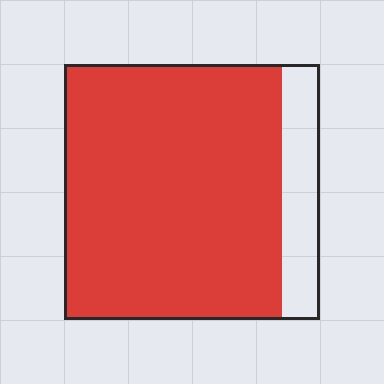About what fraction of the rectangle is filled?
About five sixths (5/6).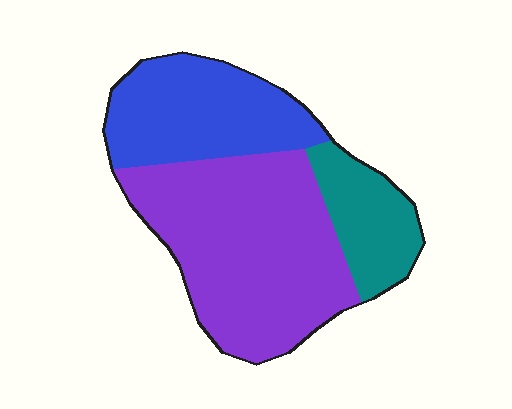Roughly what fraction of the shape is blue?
Blue covers about 30% of the shape.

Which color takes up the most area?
Purple, at roughly 55%.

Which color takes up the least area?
Teal, at roughly 15%.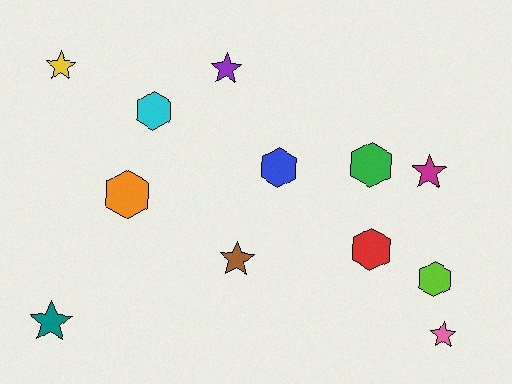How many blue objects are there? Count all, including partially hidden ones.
There is 1 blue object.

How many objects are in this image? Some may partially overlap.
There are 12 objects.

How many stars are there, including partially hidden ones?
There are 6 stars.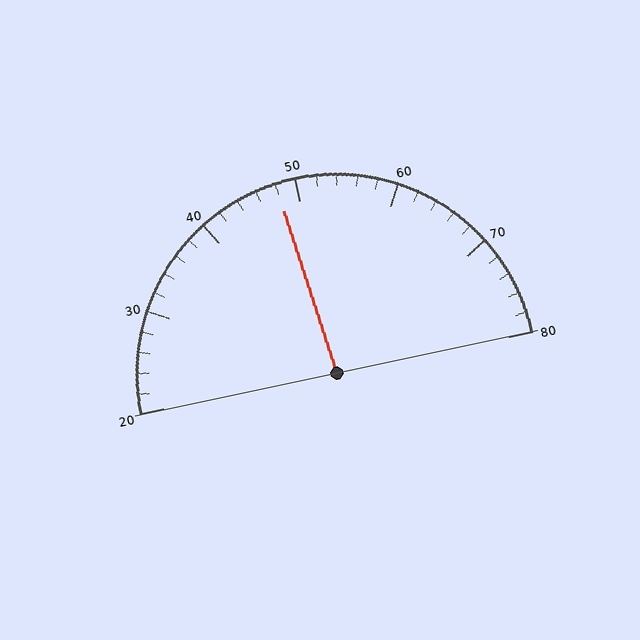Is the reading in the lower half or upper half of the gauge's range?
The reading is in the lower half of the range (20 to 80).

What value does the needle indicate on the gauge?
The needle indicates approximately 48.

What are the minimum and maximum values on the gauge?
The gauge ranges from 20 to 80.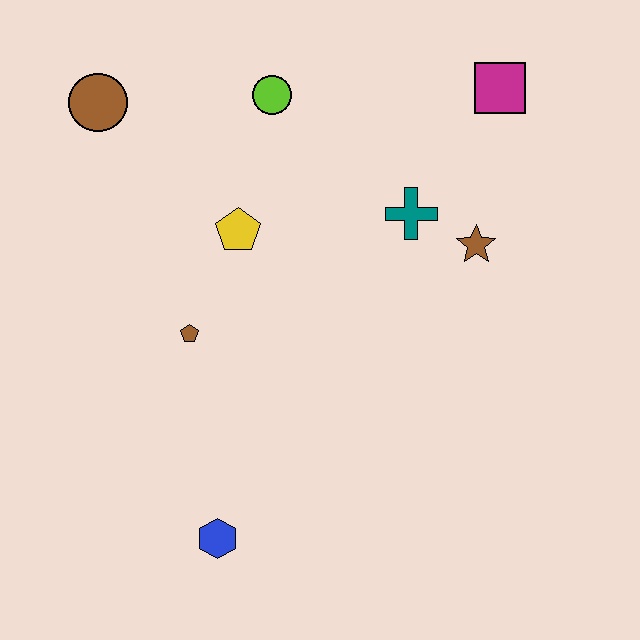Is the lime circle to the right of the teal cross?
No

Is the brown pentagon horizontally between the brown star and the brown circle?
Yes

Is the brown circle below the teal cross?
No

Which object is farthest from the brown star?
The brown circle is farthest from the brown star.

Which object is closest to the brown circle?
The lime circle is closest to the brown circle.